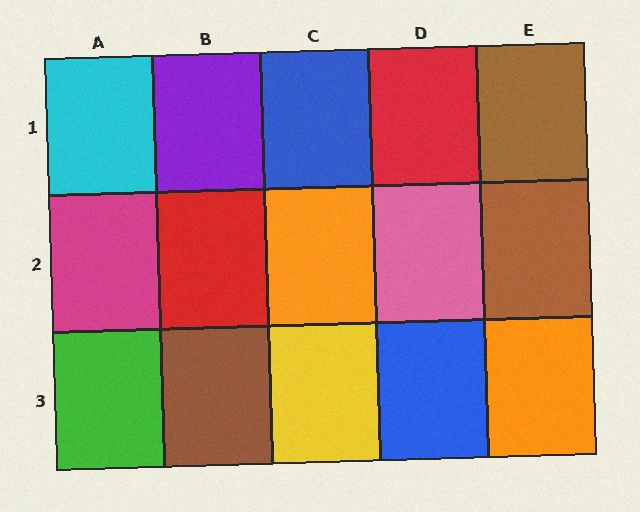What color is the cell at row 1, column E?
Brown.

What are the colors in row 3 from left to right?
Green, brown, yellow, blue, orange.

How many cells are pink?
1 cell is pink.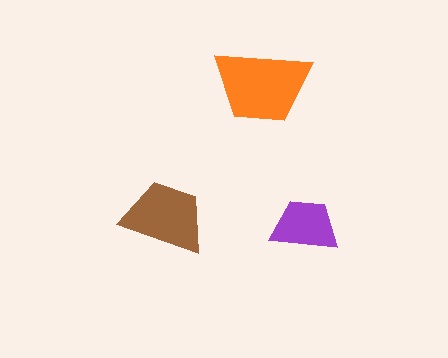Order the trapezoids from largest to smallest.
the orange one, the brown one, the purple one.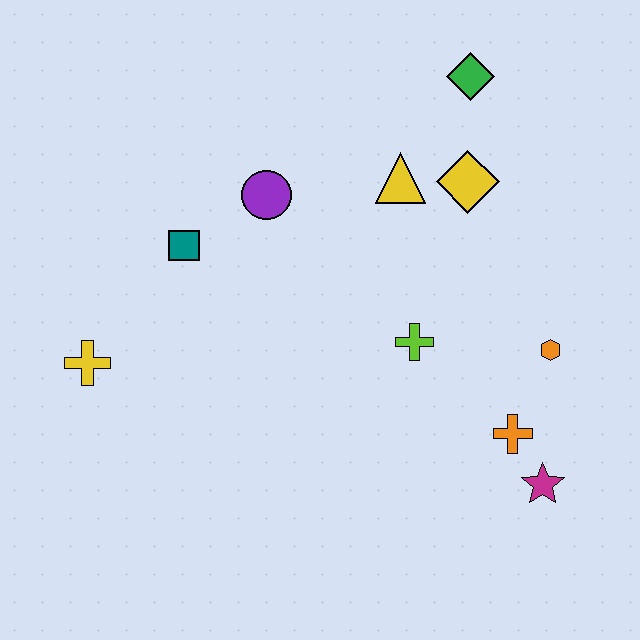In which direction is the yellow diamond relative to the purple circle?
The yellow diamond is to the right of the purple circle.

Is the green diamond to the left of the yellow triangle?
No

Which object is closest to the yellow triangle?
The yellow diamond is closest to the yellow triangle.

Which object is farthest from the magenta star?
The yellow cross is farthest from the magenta star.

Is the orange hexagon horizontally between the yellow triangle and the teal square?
No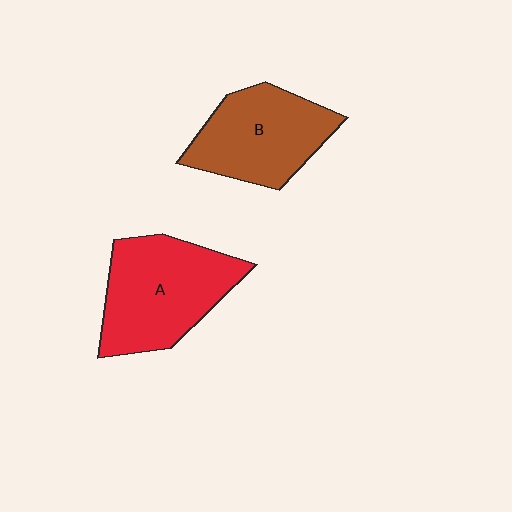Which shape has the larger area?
Shape A (red).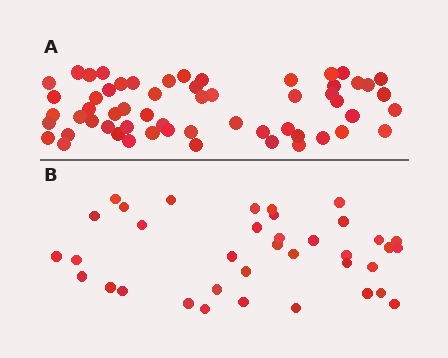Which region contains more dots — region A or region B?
Region A (the top region) has more dots.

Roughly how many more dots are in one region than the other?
Region A has approximately 20 more dots than region B.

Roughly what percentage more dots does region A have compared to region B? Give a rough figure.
About 55% more.